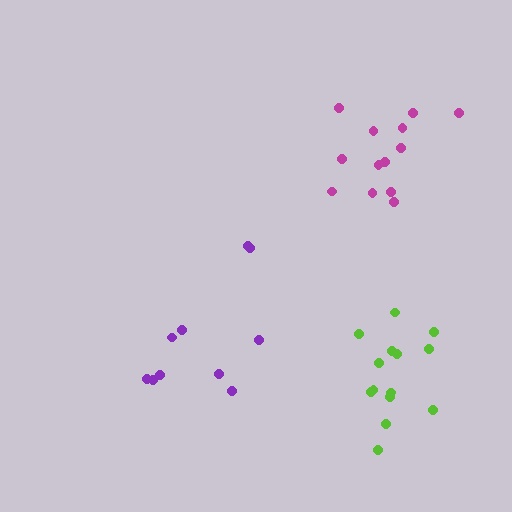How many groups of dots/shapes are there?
There are 3 groups.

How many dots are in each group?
Group 1: 10 dots, Group 2: 14 dots, Group 3: 13 dots (37 total).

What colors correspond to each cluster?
The clusters are colored: purple, lime, magenta.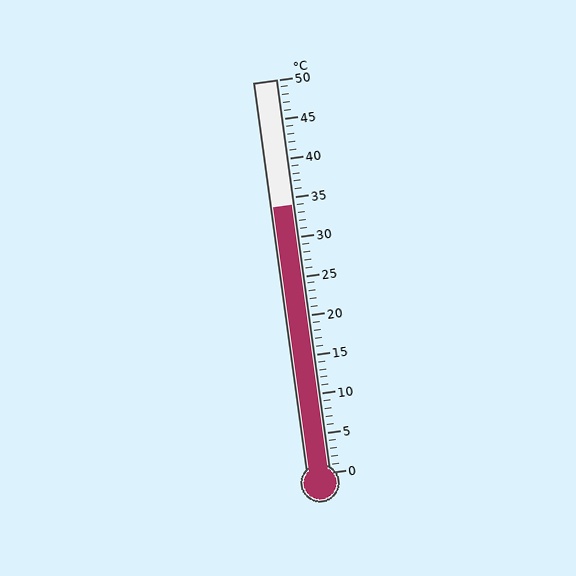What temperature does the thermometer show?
The thermometer shows approximately 34°C.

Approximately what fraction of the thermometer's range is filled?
The thermometer is filled to approximately 70% of its range.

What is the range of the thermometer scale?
The thermometer scale ranges from 0°C to 50°C.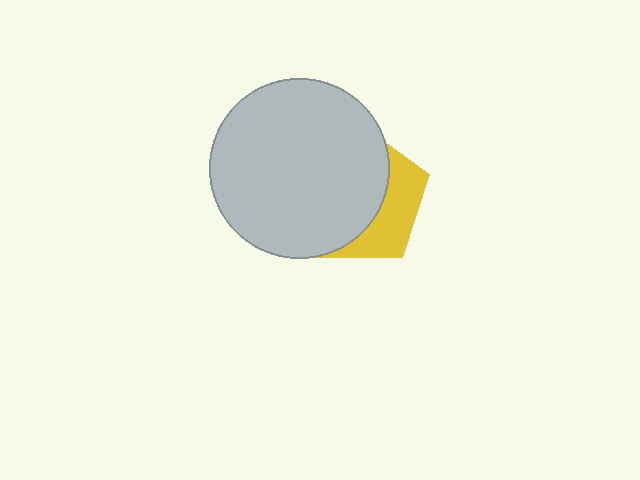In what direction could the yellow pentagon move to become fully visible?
The yellow pentagon could move right. That would shift it out from behind the light gray circle entirely.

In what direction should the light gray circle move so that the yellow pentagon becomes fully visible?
The light gray circle should move left. That is the shortest direction to clear the overlap and leave the yellow pentagon fully visible.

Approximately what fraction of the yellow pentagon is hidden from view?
Roughly 66% of the yellow pentagon is hidden behind the light gray circle.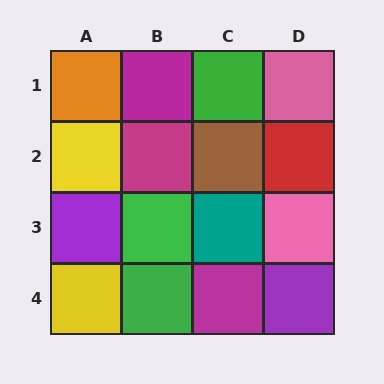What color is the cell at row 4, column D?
Purple.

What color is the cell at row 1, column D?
Pink.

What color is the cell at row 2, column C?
Brown.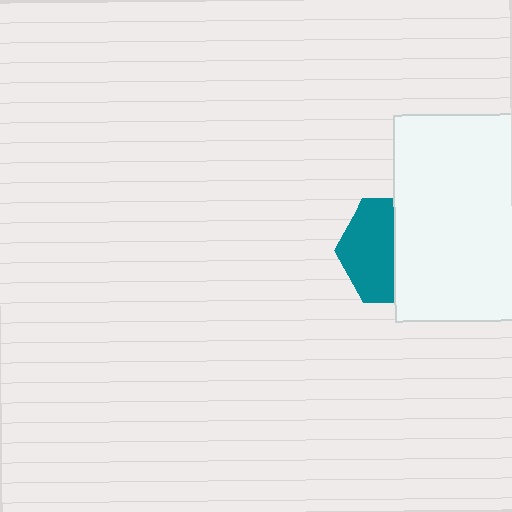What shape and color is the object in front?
The object in front is a white rectangle.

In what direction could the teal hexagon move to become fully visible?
The teal hexagon could move left. That would shift it out from behind the white rectangle entirely.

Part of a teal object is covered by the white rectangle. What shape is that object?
It is a hexagon.